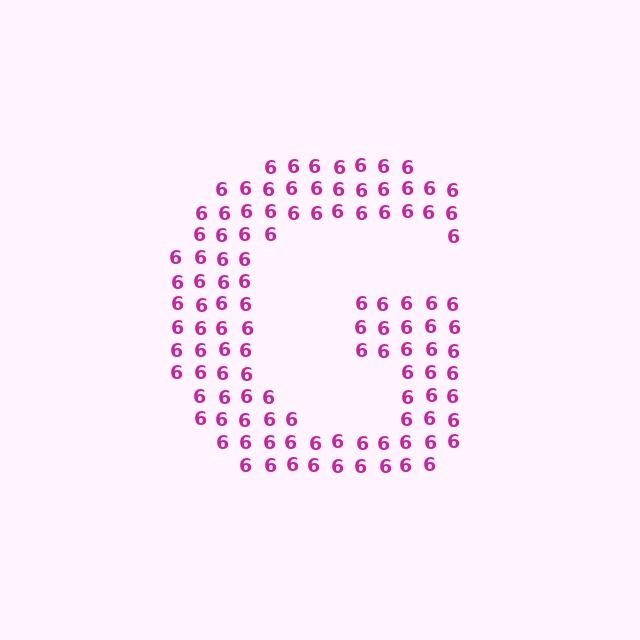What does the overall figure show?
The overall figure shows the letter G.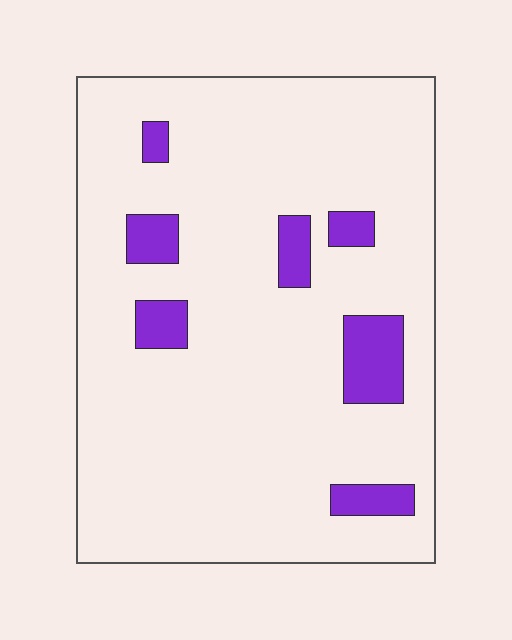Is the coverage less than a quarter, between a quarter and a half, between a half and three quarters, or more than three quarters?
Less than a quarter.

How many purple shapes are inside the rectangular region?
7.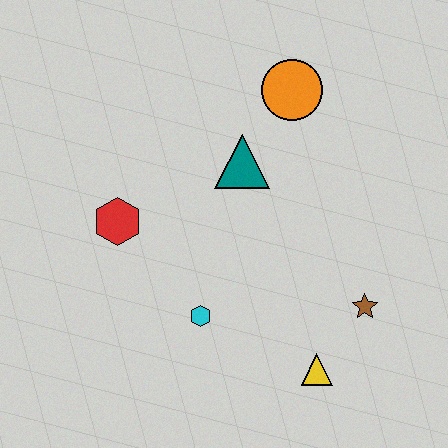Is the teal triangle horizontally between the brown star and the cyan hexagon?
Yes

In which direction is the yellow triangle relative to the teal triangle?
The yellow triangle is below the teal triangle.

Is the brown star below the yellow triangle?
No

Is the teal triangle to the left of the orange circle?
Yes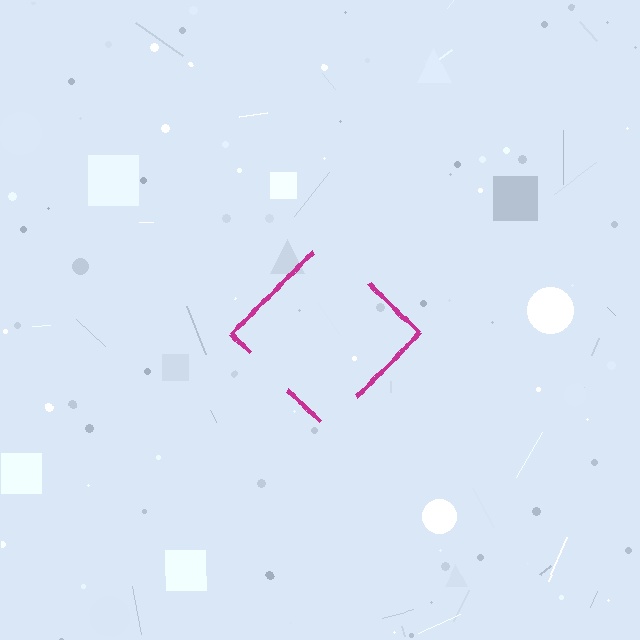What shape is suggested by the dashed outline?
The dashed outline suggests a diamond.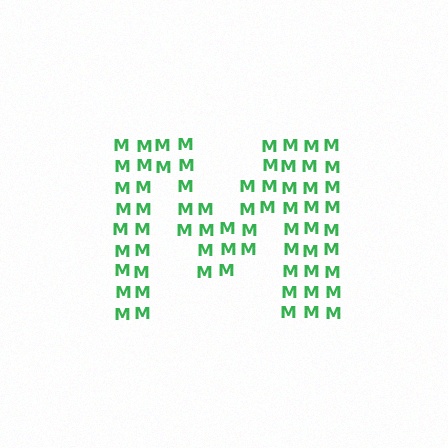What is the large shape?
The large shape is the letter M.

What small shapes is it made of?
It is made of small letter M's.